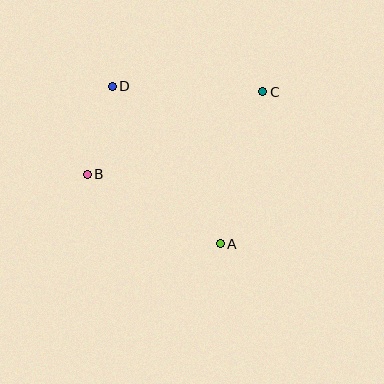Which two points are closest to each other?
Points B and D are closest to each other.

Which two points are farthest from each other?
Points B and C are farthest from each other.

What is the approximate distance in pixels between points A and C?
The distance between A and C is approximately 158 pixels.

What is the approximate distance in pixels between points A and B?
The distance between A and B is approximately 150 pixels.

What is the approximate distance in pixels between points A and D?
The distance between A and D is approximately 191 pixels.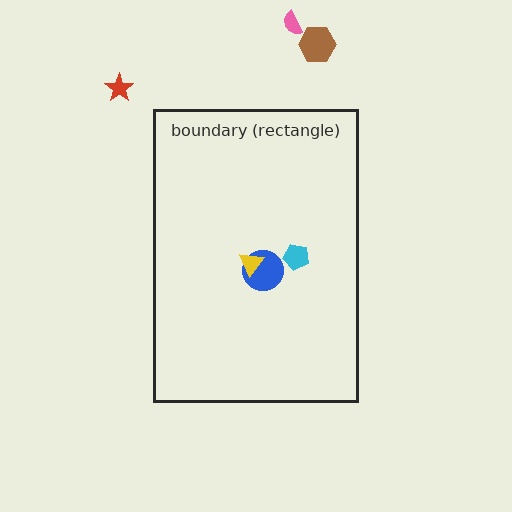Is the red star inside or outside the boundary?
Outside.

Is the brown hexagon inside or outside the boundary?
Outside.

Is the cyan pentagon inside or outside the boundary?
Inside.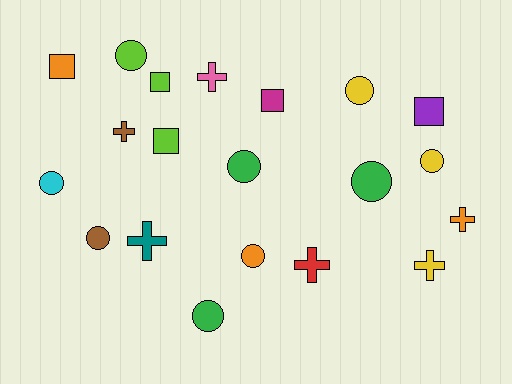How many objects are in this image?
There are 20 objects.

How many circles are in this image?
There are 9 circles.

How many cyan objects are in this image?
There is 1 cyan object.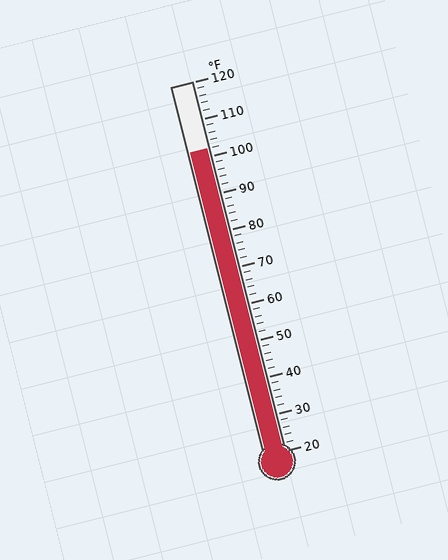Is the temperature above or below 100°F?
The temperature is above 100°F.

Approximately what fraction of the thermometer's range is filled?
The thermometer is filled to approximately 80% of its range.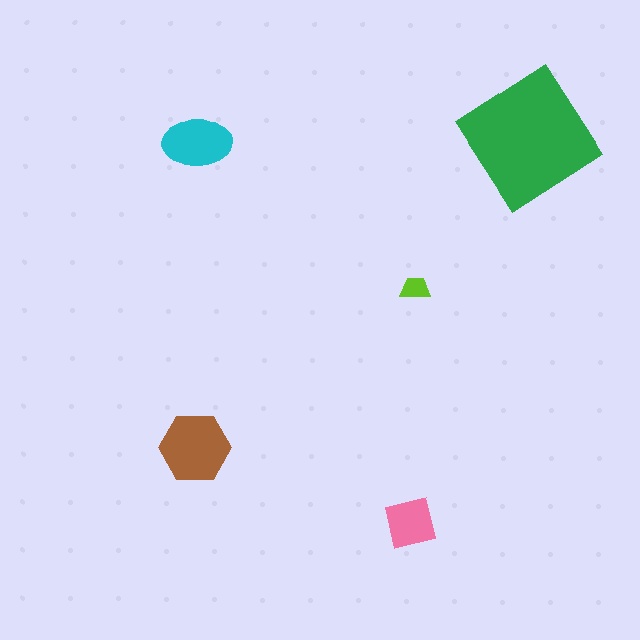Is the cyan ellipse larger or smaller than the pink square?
Larger.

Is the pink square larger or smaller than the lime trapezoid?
Larger.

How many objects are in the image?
There are 5 objects in the image.